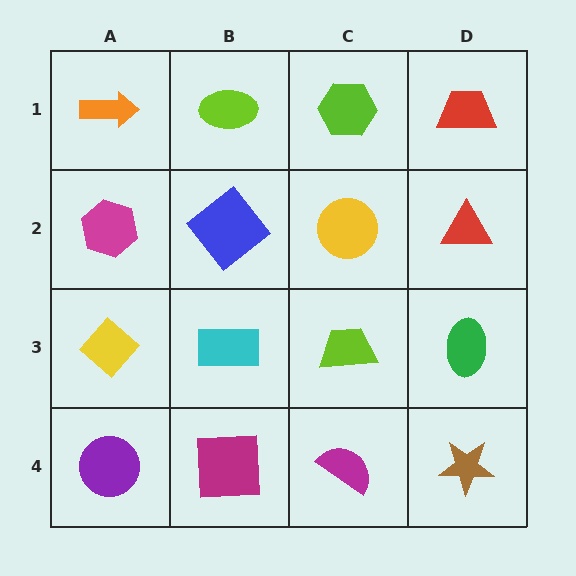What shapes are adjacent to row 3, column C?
A yellow circle (row 2, column C), a magenta semicircle (row 4, column C), a cyan rectangle (row 3, column B), a green ellipse (row 3, column D).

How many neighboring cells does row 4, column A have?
2.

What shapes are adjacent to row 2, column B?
A lime ellipse (row 1, column B), a cyan rectangle (row 3, column B), a magenta hexagon (row 2, column A), a yellow circle (row 2, column C).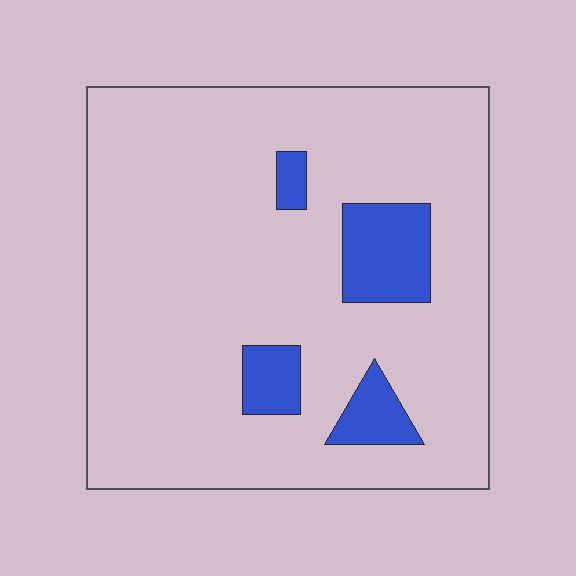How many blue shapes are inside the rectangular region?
4.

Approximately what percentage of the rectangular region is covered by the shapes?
Approximately 10%.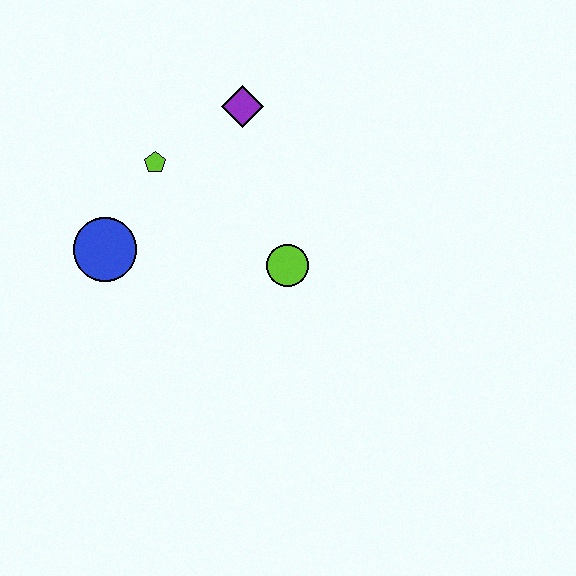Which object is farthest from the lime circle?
The blue circle is farthest from the lime circle.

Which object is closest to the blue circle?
The lime pentagon is closest to the blue circle.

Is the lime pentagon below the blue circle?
No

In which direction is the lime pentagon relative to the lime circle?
The lime pentagon is to the left of the lime circle.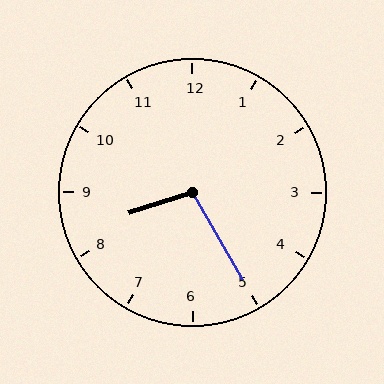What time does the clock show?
8:25.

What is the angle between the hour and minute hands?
Approximately 102 degrees.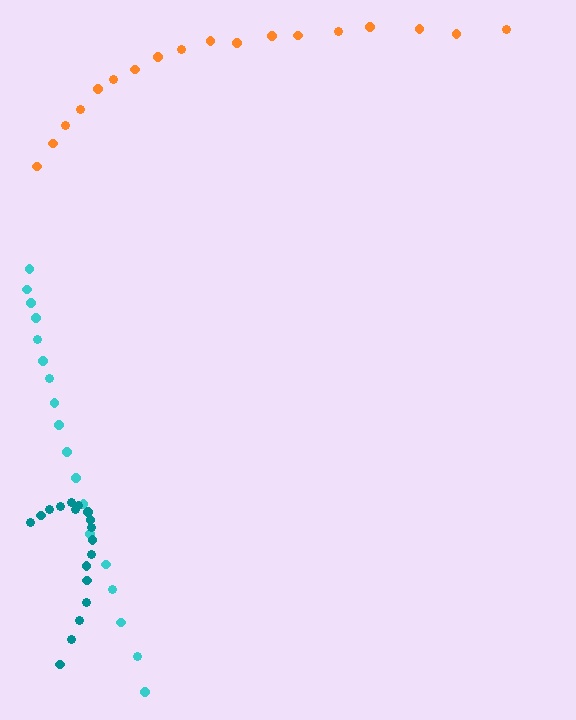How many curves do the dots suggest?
There are 3 distinct paths.